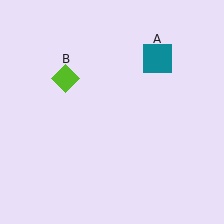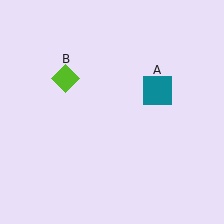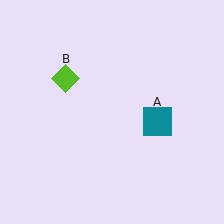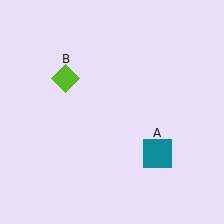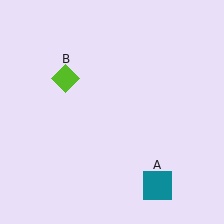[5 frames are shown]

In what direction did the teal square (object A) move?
The teal square (object A) moved down.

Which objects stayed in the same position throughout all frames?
Lime diamond (object B) remained stationary.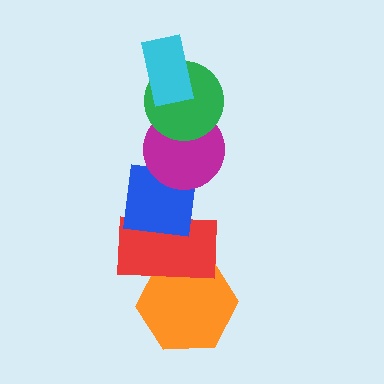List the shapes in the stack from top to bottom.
From top to bottom: the cyan rectangle, the green circle, the magenta circle, the blue square, the red rectangle, the orange hexagon.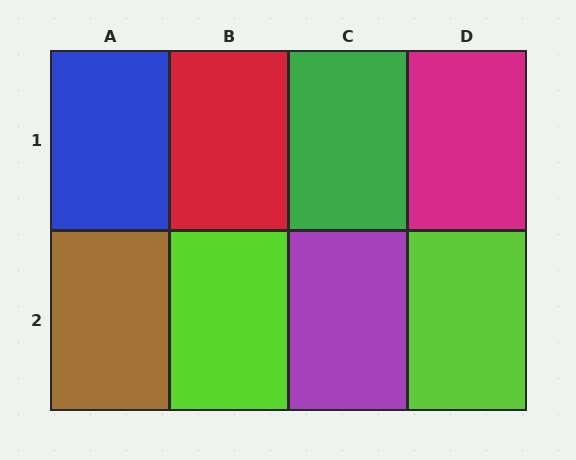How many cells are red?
1 cell is red.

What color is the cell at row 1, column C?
Green.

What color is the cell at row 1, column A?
Blue.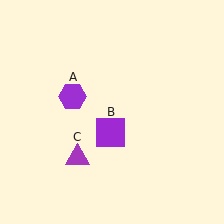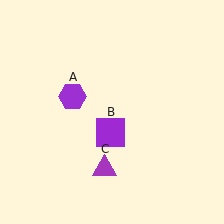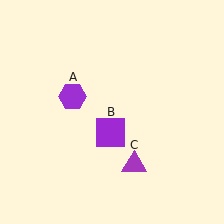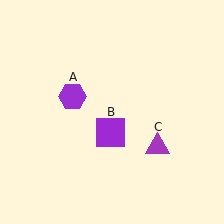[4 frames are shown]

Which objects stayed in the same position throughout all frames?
Purple hexagon (object A) and purple square (object B) remained stationary.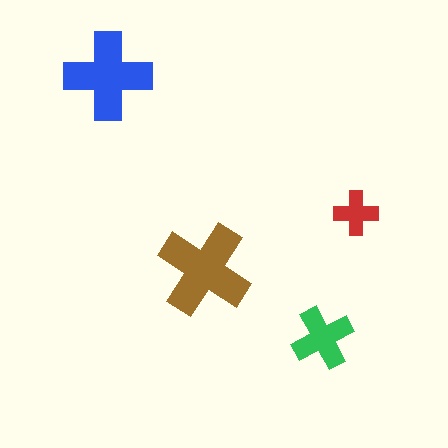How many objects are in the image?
There are 4 objects in the image.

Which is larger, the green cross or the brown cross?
The brown one.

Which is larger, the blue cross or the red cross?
The blue one.